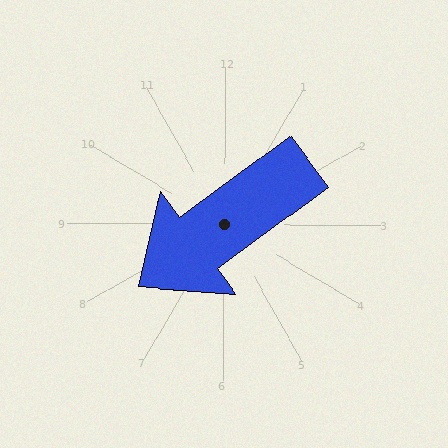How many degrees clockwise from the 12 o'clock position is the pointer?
Approximately 234 degrees.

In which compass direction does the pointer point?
Southwest.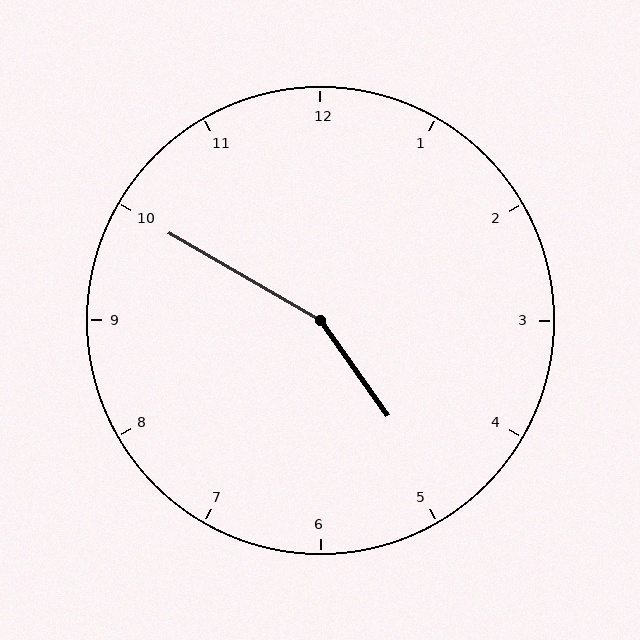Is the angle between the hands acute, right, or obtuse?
It is obtuse.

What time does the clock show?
4:50.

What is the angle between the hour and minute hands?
Approximately 155 degrees.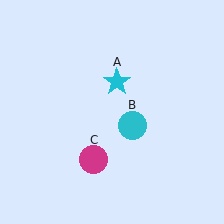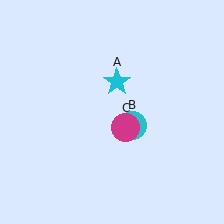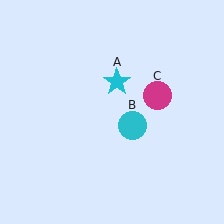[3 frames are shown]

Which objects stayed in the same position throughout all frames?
Cyan star (object A) and cyan circle (object B) remained stationary.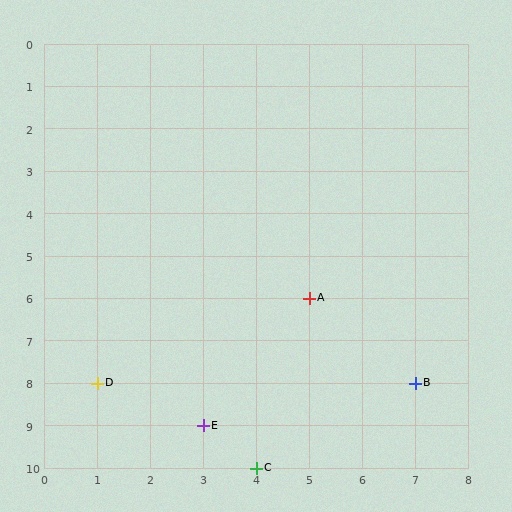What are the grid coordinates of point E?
Point E is at grid coordinates (3, 9).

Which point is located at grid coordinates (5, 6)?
Point A is at (5, 6).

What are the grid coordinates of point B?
Point B is at grid coordinates (7, 8).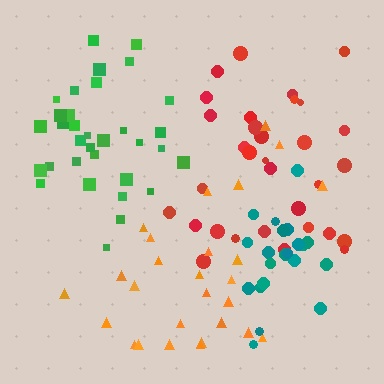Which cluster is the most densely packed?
Teal.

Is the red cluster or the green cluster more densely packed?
Green.